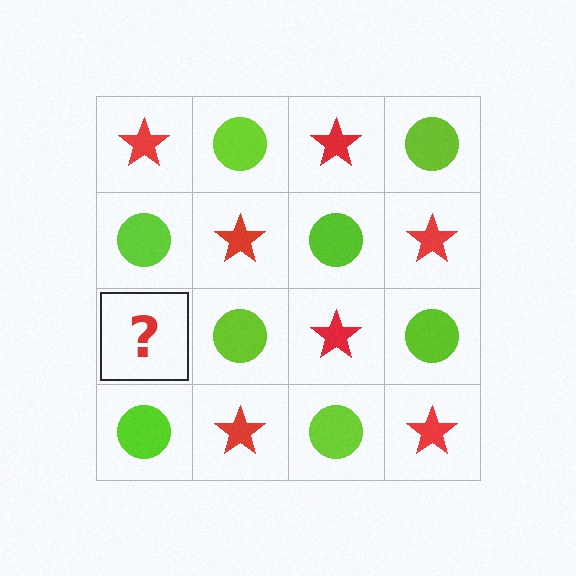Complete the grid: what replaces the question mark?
The question mark should be replaced with a red star.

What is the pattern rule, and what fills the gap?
The rule is that it alternates red star and lime circle in a checkerboard pattern. The gap should be filled with a red star.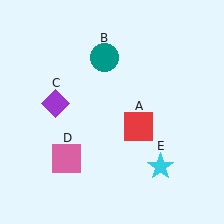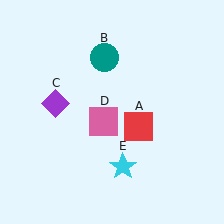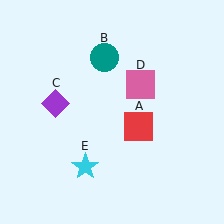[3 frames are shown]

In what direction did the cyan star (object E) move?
The cyan star (object E) moved left.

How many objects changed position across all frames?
2 objects changed position: pink square (object D), cyan star (object E).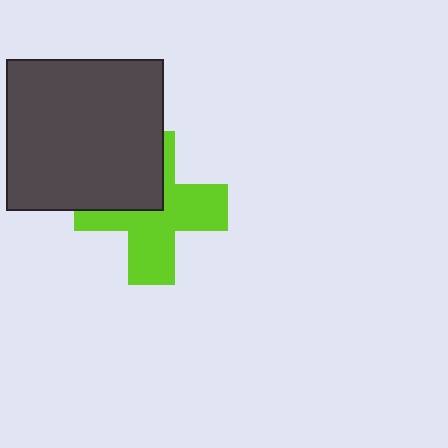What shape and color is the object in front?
The object in front is a dark gray rectangle.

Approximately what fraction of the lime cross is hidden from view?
Roughly 35% of the lime cross is hidden behind the dark gray rectangle.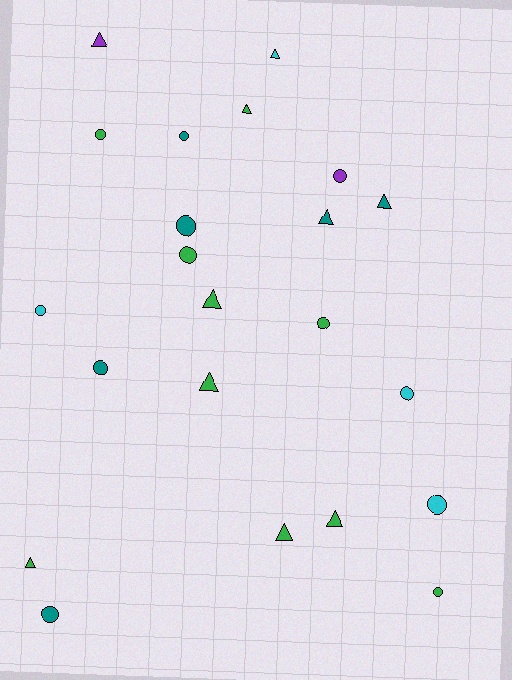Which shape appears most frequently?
Circle, with 12 objects.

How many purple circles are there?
There is 1 purple circle.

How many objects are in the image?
There are 22 objects.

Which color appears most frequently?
Green, with 10 objects.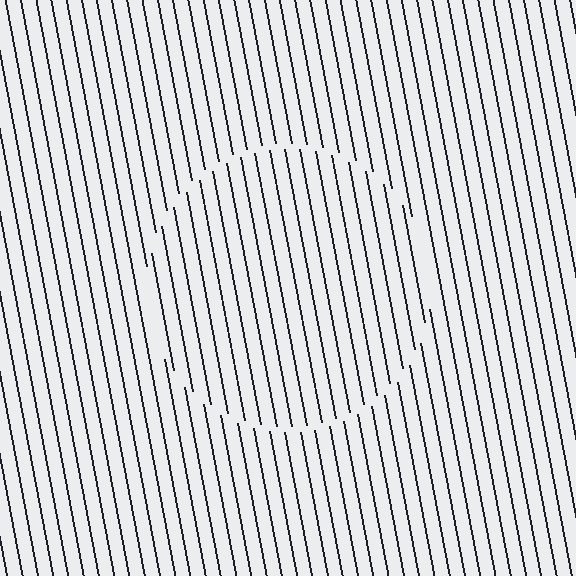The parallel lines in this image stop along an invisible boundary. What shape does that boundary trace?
An illusory circle. The interior of the shape contains the same grating, shifted by half a period — the contour is defined by the phase discontinuity where line-ends from the inner and outer gratings abut.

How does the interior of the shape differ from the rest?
The interior of the shape contains the same grating, shifted by half a period — the contour is defined by the phase discontinuity where line-ends from the inner and outer gratings abut.